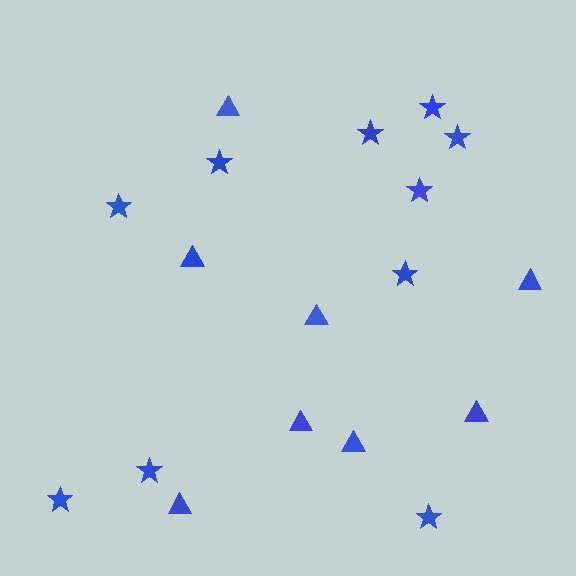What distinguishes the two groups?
There are 2 groups: one group of stars (10) and one group of triangles (8).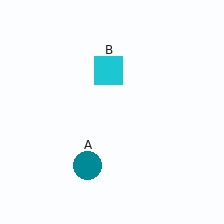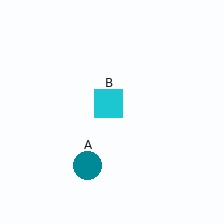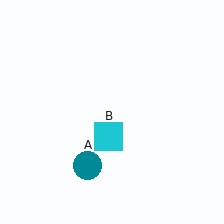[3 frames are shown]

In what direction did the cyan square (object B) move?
The cyan square (object B) moved down.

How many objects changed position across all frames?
1 object changed position: cyan square (object B).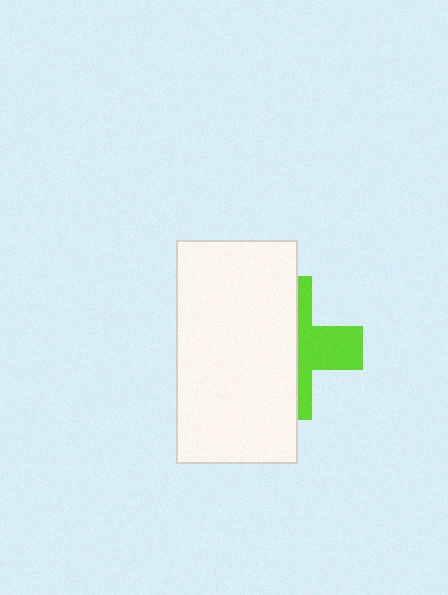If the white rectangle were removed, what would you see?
You would see the complete lime cross.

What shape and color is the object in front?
The object in front is a white rectangle.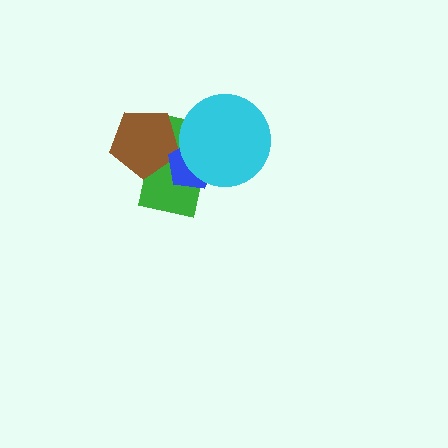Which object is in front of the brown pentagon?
The blue pentagon is in front of the brown pentagon.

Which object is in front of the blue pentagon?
The cyan circle is in front of the blue pentagon.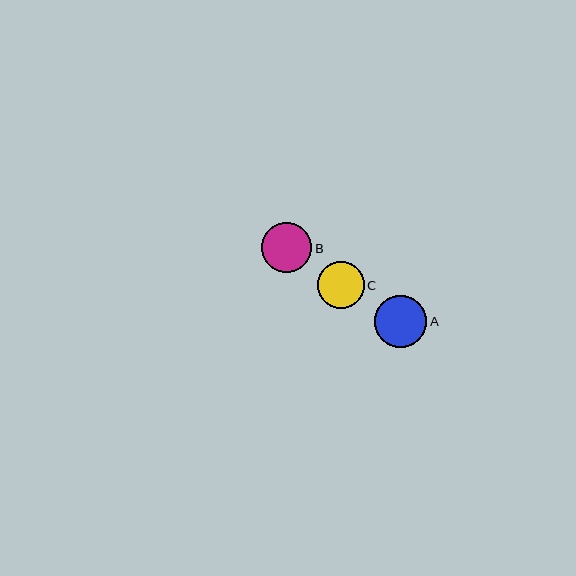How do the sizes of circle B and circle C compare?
Circle B and circle C are approximately the same size.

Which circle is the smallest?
Circle C is the smallest with a size of approximately 47 pixels.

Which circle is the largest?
Circle A is the largest with a size of approximately 52 pixels.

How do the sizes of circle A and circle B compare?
Circle A and circle B are approximately the same size.